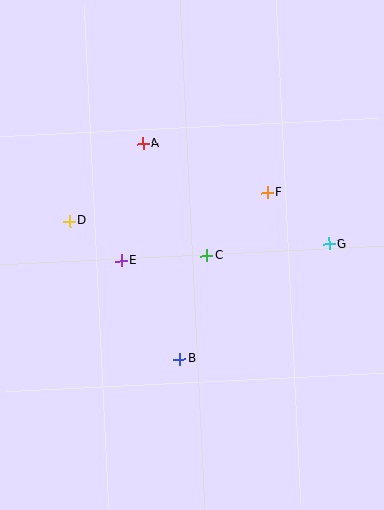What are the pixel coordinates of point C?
Point C is at (207, 255).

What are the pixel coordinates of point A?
Point A is at (143, 143).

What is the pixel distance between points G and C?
The distance between G and C is 123 pixels.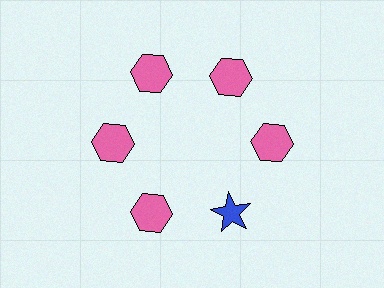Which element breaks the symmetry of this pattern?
The blue star at roughly the 5 o'clock position breaks the symmetry. All other shapes are pink hexagons.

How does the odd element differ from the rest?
It differs in both color (blue instead of pink) and shape (star instead of hexagon).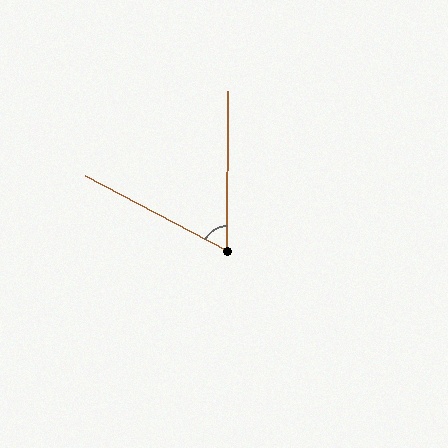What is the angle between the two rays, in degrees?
Approximately 62 degrees.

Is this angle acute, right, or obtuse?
It is acute.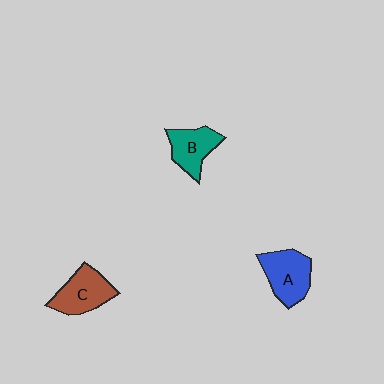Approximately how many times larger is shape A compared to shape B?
Approximately 1.2 times.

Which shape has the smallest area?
Shape B (teal).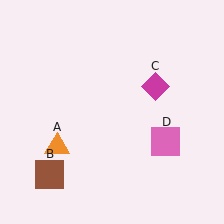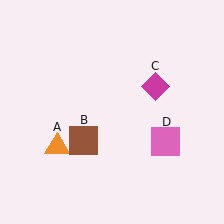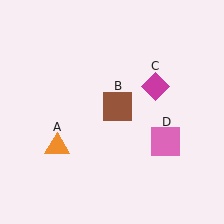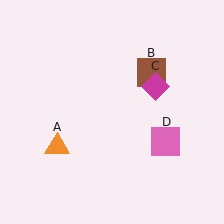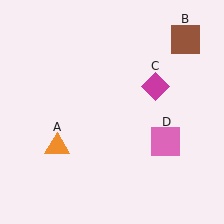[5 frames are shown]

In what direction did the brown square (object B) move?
The brown square (object B) moved up and to the right.